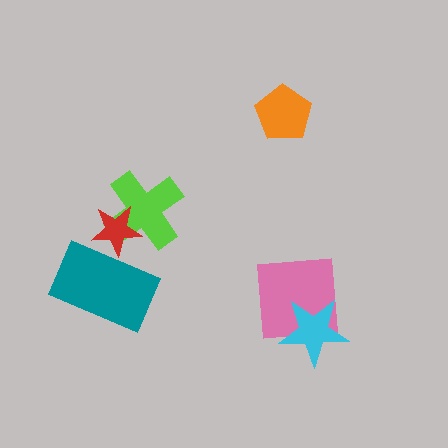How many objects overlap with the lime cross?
1 object overlaps with the lime cross.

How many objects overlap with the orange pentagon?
0 objects overlap with the orange pentagon.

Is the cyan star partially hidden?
No, no other shape covers it.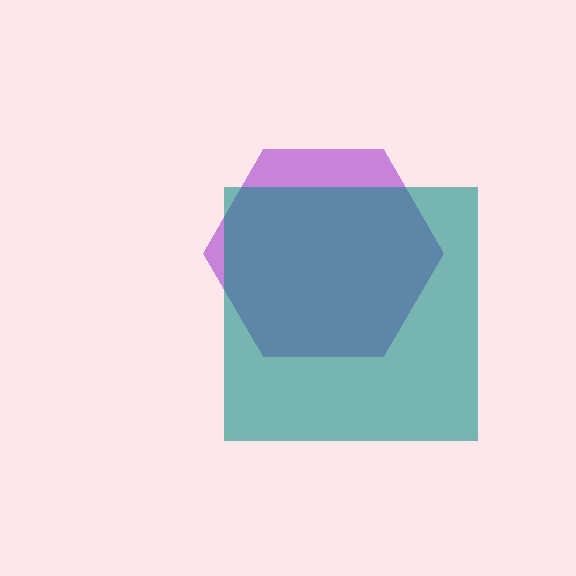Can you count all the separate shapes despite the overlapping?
Yes, there are 2 separate shapes.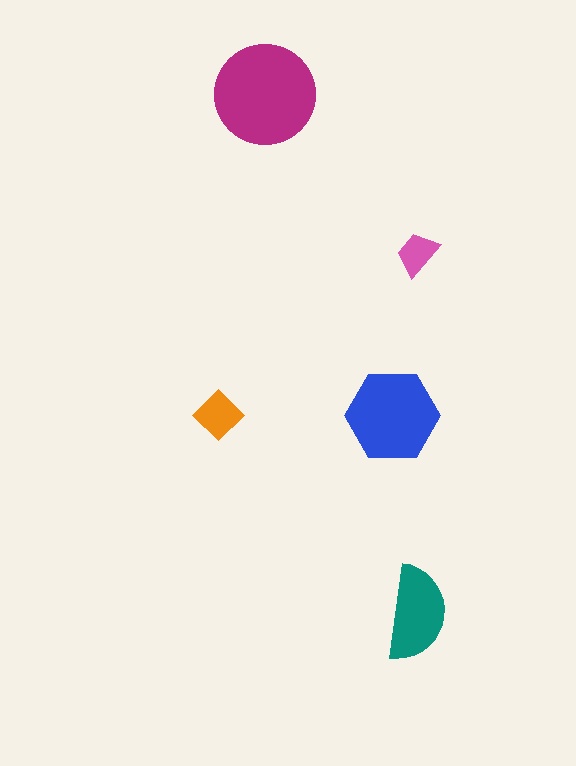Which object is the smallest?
The pink trapezoid.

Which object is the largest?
The magenta circle.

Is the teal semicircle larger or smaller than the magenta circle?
Smaller.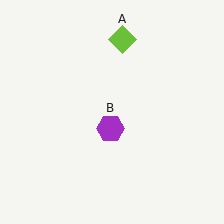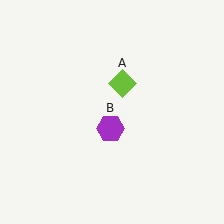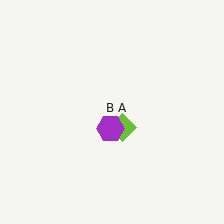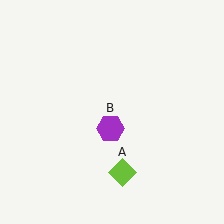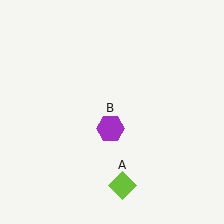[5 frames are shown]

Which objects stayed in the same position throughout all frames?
Purple hexagon (object B) remained stationary.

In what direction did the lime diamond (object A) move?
The lime diamond (object A) moved down.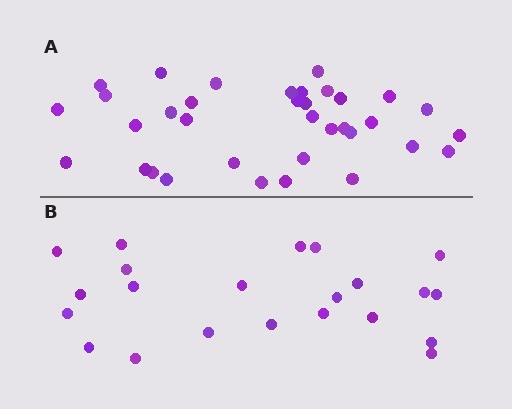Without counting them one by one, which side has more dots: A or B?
Region A (the top region) has more dots.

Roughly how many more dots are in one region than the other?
Region A has approximately 15 more dots than region B.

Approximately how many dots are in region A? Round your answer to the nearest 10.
About 40 dots. (The exact count is 35, which rounds to 40.)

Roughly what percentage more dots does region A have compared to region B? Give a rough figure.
About 60% more.